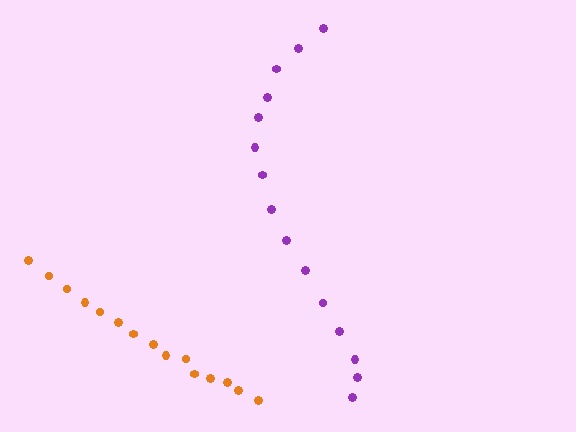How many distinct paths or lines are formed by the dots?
There are 2 distinct paths.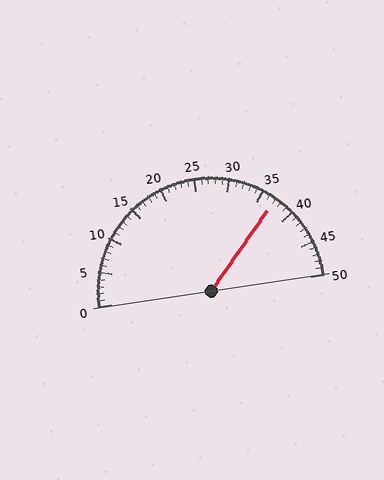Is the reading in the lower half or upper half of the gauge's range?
The reading is in the upper half of the range (0 to 50).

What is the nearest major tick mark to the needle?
The nearest major tick mark is 35.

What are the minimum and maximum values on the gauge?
The gauge ranges from 0 to 50.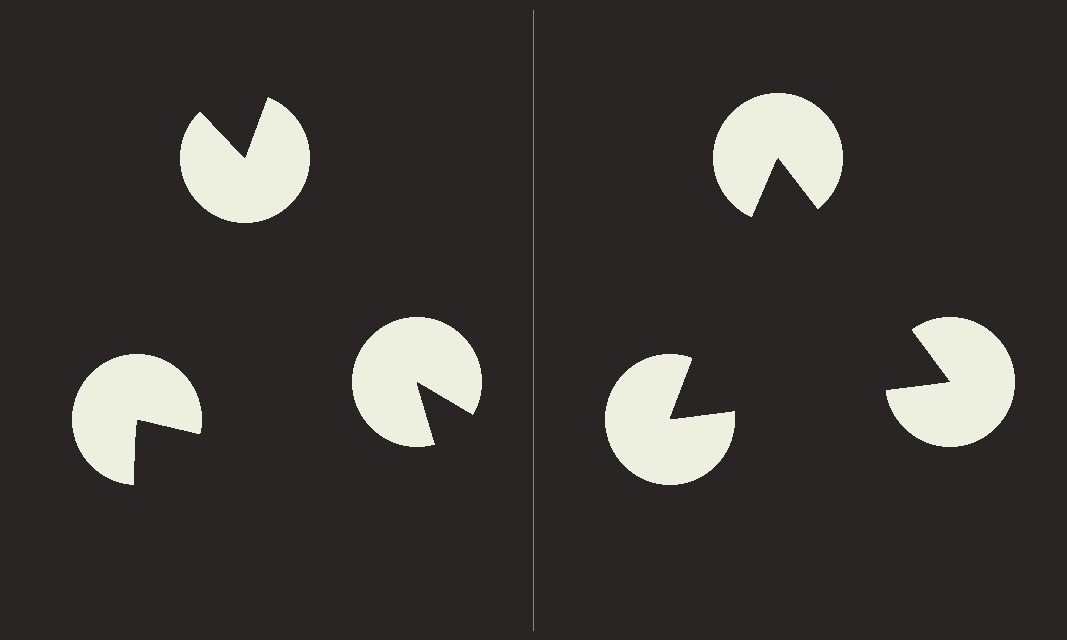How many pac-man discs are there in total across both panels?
6 — 3 on each side.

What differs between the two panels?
The pac-man discs are positioned identically on both sides; only the wedge orientations differ. On the right they align to a triangle; on the left they are misaligned.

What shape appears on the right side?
An illusory triangle.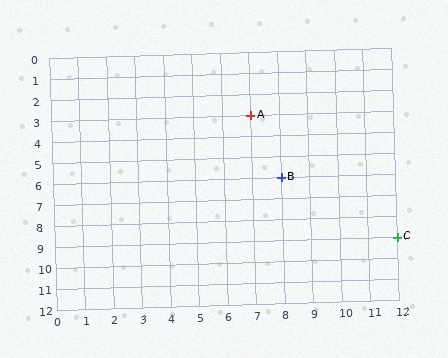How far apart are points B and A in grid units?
Points B and A are 1 column and 3 rows apart (about 3.2 grid units diagonally).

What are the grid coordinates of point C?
Point C is at grid coordinates (12, 9).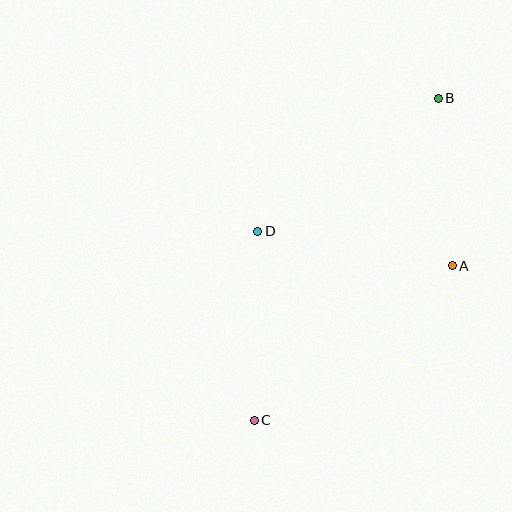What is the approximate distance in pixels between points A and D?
The distance between A and D is approximately 197 pixels.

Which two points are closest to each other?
Points A and B are closest to each other.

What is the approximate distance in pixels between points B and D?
The distance between B and D is approximately 225 pixels.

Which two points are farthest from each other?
Points B and C are farthest from each other.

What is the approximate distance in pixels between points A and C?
The distance between A and C is approximately 251 pixels.